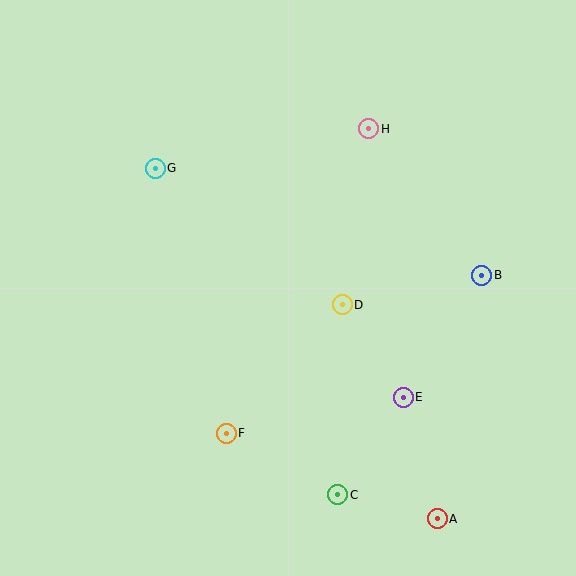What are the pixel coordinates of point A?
Point A is at (437, 519).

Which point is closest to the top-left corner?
Point G is closest to the top-left corner.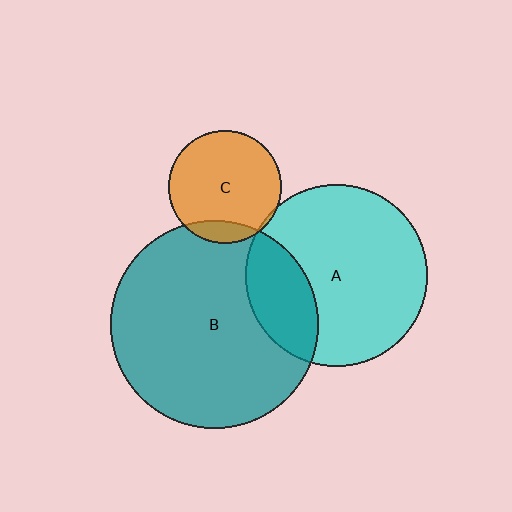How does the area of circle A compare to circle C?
Approximately 2.6 times.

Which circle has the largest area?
Circle B (teal).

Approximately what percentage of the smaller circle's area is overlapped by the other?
Approximately 25%.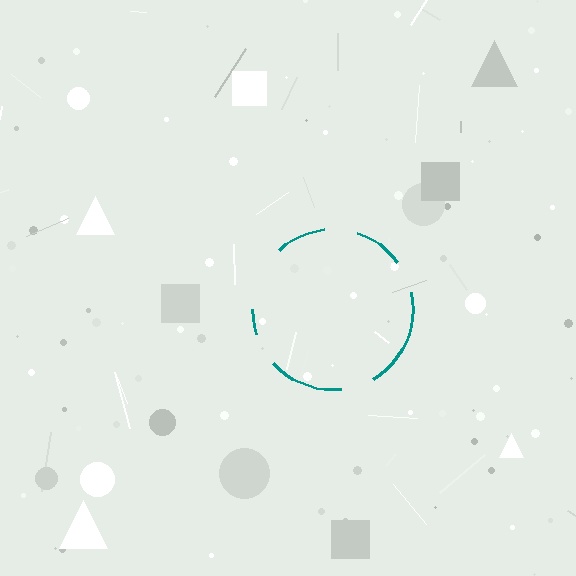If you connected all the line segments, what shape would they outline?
They would outline a circle.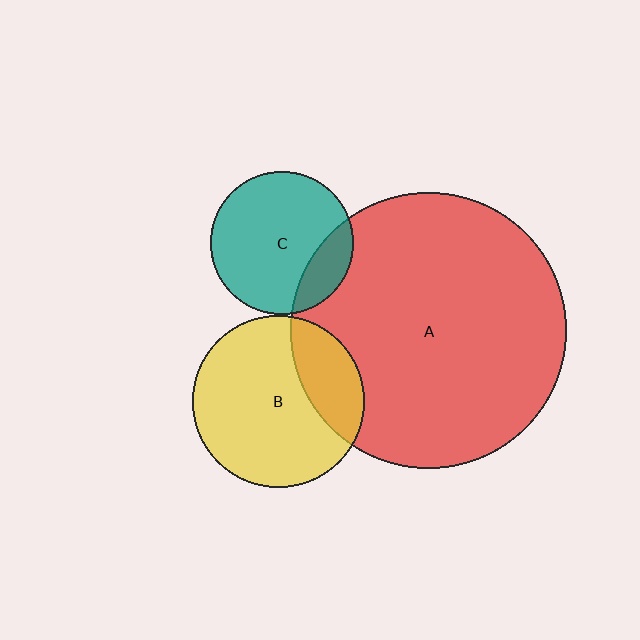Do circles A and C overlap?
Yes.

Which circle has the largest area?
Circle A (red).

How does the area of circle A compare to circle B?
Approximately 2.6 times.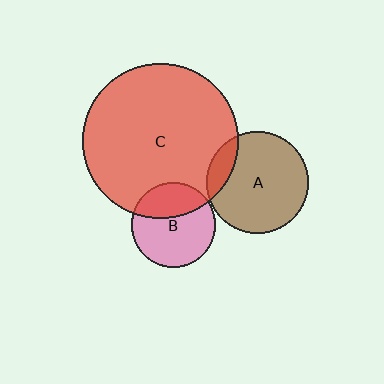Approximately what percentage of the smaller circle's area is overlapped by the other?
Approximately 35%.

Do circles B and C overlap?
Yes.